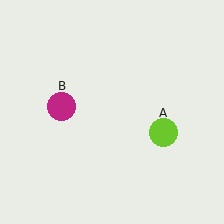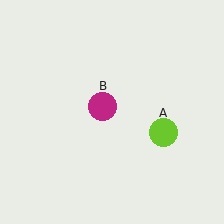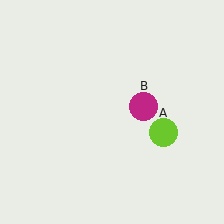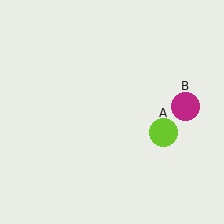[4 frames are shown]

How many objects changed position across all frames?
1 object changed position: magenta circle (object B).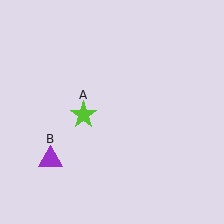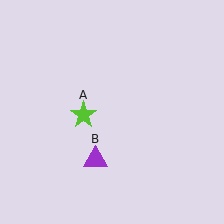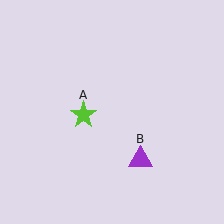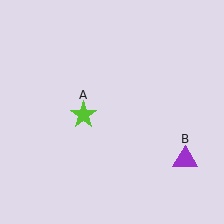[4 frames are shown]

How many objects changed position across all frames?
1 object changed position: purple triangle (object B).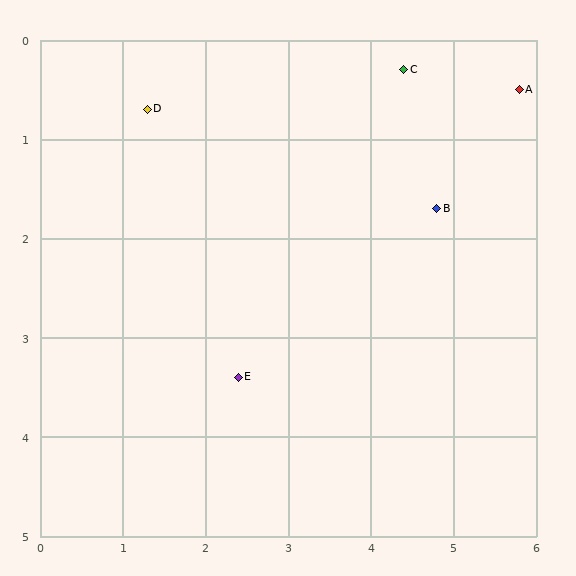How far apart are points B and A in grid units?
Points B and A are about 1.6 grid units apart.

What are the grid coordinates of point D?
Point D is at approximately (1.3, 0.7).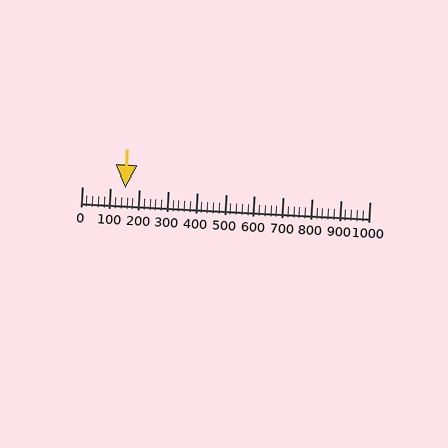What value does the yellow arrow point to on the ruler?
The yellow arrow points to approximately 152.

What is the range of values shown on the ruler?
The ruler shows values from 0 to 1000.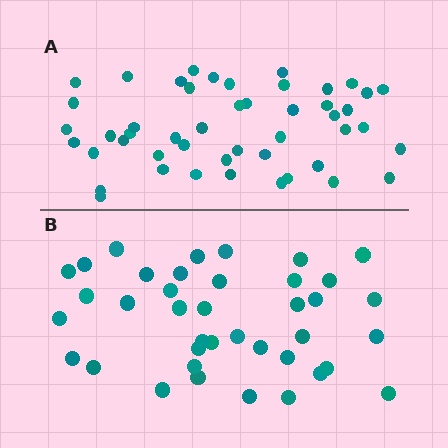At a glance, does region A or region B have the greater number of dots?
Region A (the top region) has more dots.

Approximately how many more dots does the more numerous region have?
Region A has roughly 8 or so more dots than region B.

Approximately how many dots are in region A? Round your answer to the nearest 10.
About 50 dots. (The exact count is 48, which rounds to 50.)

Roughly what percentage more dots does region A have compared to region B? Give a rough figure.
About 25% more.